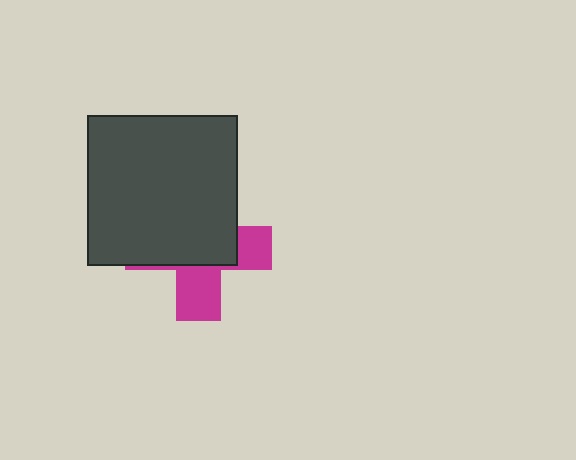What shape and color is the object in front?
The object in front is a dark gray square.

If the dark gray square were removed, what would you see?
You would see the complete magenta cross.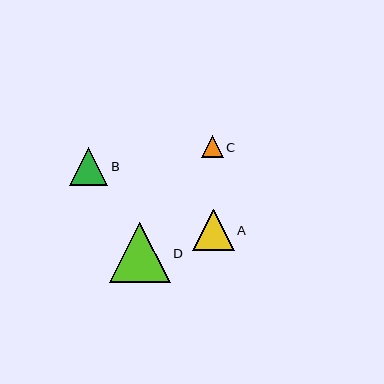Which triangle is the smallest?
Triangle C is the smallest with a size of approximately 22 pixels.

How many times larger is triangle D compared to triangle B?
Triangle D is approximately 1.6 times the size of triangle B.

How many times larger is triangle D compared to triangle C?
Triangle D is approximately 2.8 times the size of triangle C.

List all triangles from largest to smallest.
From largest to smallest: D, A, B, C.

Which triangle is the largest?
Triangle D is the largest with a size of approximately 60 pixels.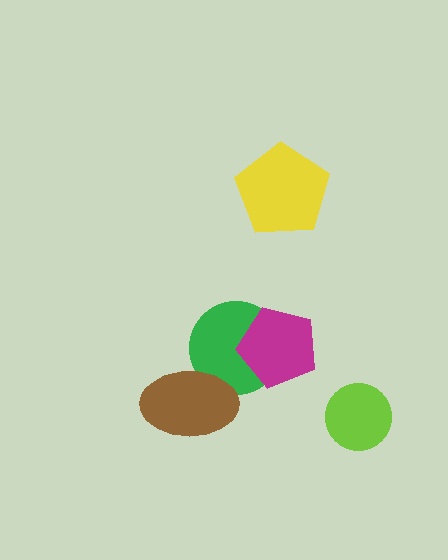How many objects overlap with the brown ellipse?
1 object overlaps with the brown ellipse.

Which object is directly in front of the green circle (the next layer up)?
The magenta pentagon is directly in front of the green circle.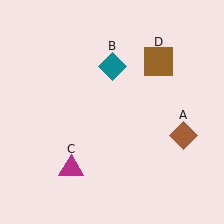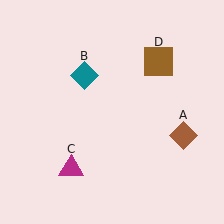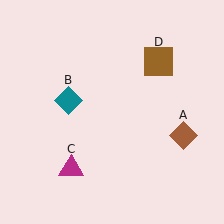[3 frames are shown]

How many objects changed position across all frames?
1 object changed position: teal diamond (object B).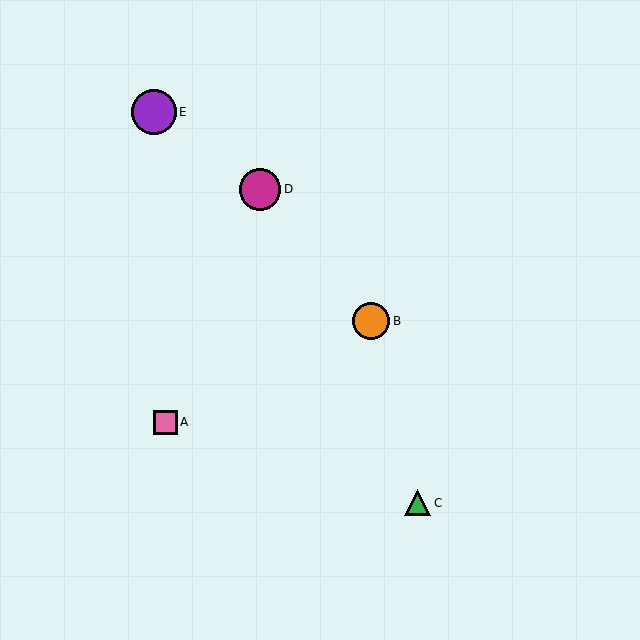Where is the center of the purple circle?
The center of the purple circle is at (154, 112).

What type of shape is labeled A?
Shape A is a pink square.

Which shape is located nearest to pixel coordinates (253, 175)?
The magenta circle (labeled D) at (260, 189) is nearest to that location.